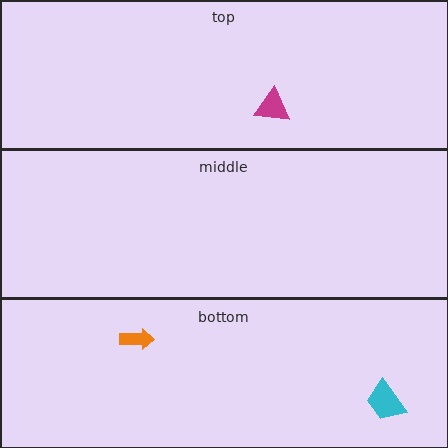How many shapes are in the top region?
1.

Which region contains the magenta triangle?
The top region.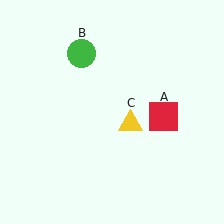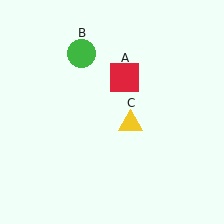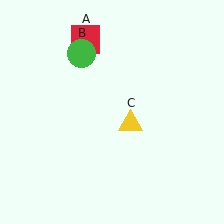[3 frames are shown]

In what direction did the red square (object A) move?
The red square (object A) moved up and to the left.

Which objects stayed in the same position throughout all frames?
Green circle (object B) and yellow triangle (object C) remained stationary.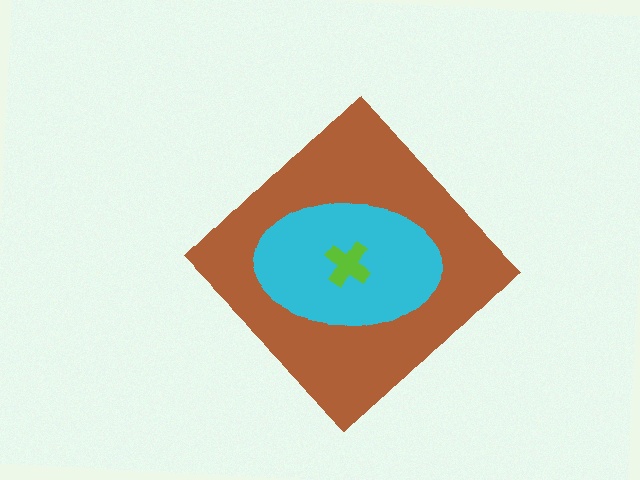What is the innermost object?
The lime cross.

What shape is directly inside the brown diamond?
The cyan ellipse.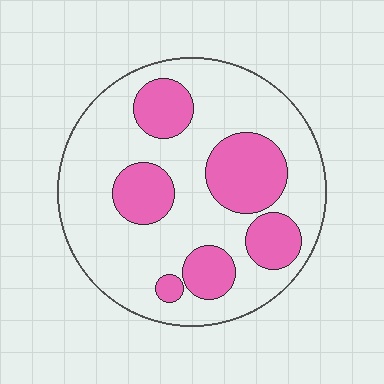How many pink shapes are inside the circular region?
6.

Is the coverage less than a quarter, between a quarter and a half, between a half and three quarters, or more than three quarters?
Between a quarter and a half.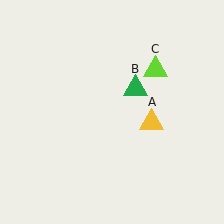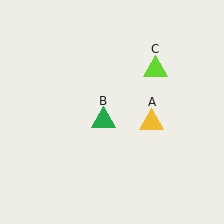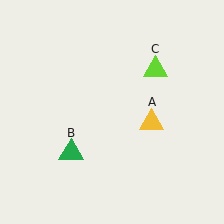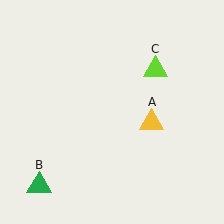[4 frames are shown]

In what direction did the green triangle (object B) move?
The green triangle (object B) moved down and to the left.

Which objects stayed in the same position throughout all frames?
Yellow triangle (object A) and lime triangle (object C) remained stationary.